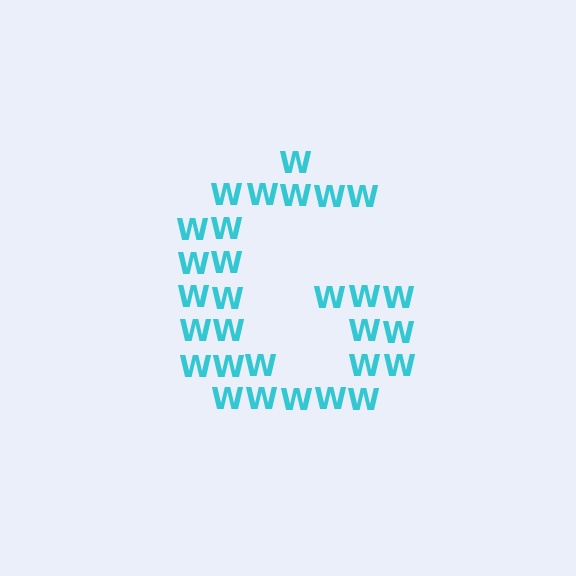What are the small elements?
The small elements are letter W's.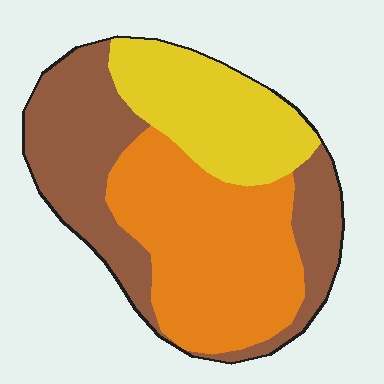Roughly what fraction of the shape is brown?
Brown covers roughly 35% of the shape.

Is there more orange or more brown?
Orange.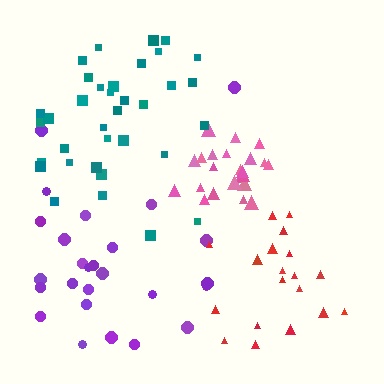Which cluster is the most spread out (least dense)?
Purple.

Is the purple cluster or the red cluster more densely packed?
Red.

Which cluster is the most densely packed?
Pink.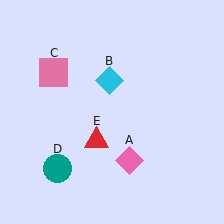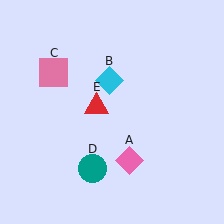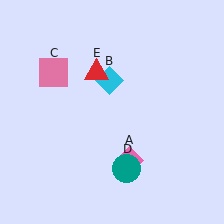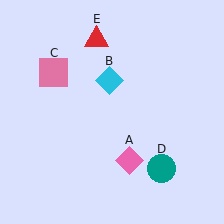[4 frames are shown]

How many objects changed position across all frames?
2 objects changed position: teal circle (object D), red triangle (object E).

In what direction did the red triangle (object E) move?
The red triangle (object E) moved up.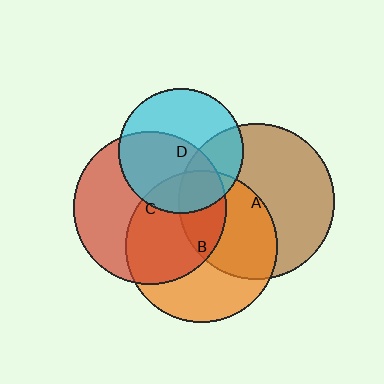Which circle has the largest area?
Circle A (brown).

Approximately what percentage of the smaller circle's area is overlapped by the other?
Approximately 50%.